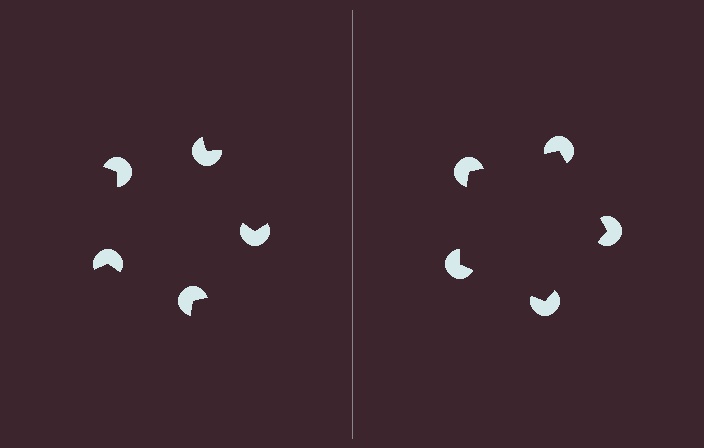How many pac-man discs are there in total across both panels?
10 — 5 on each side.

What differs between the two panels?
The pac-man discs are positioned identically on both sides; only the wedge orientations differ. On the right they align to a pentagon; on the left they are misaligned.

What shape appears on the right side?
An illusory pentagon.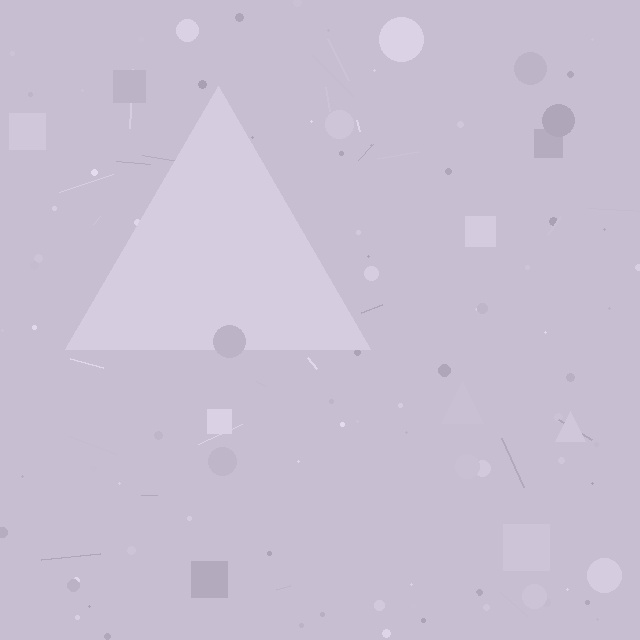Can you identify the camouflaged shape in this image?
The camouflaged shape is a triangle.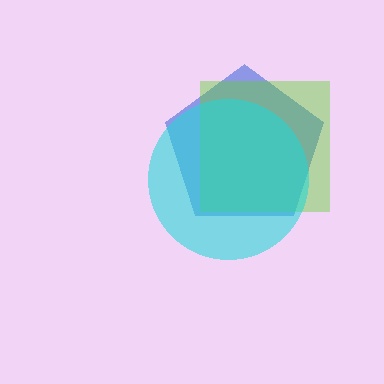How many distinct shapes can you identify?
There are 3 distinct shapes: a blue pentagon, a lime square, a cyan circle.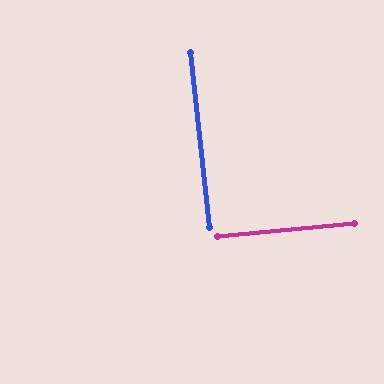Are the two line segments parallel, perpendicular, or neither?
Perpendicular — they meet at approximately 90°.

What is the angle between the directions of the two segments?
Approximately 90 degrees.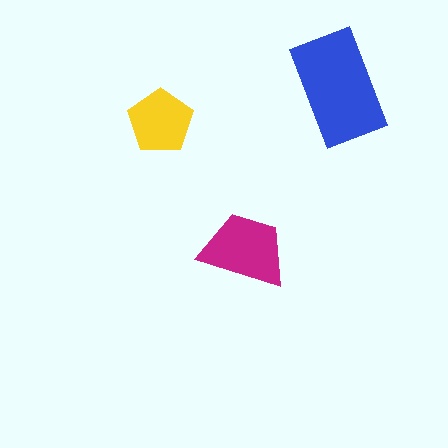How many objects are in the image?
There are 3 objects in the image.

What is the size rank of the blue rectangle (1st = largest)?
1st.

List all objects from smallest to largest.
The yellow pentagon, the magenta trapezoid, the blue rectangle.